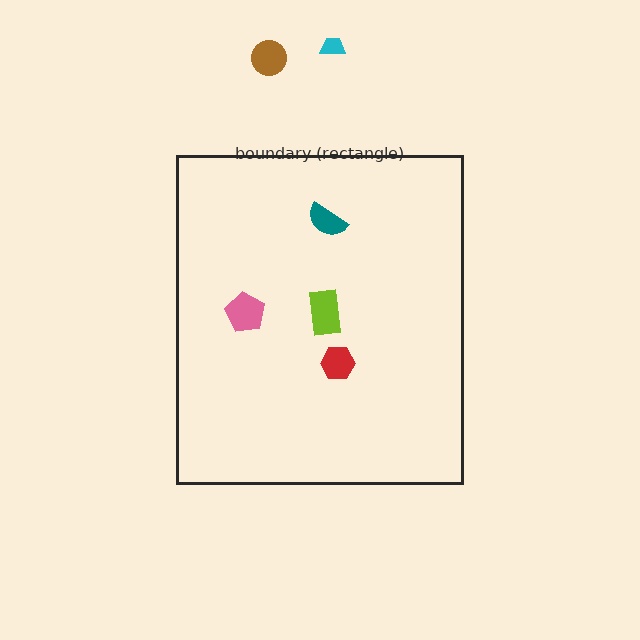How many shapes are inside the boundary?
4 inside, 2 outside.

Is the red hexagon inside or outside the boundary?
Inside.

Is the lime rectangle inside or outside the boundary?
Inside.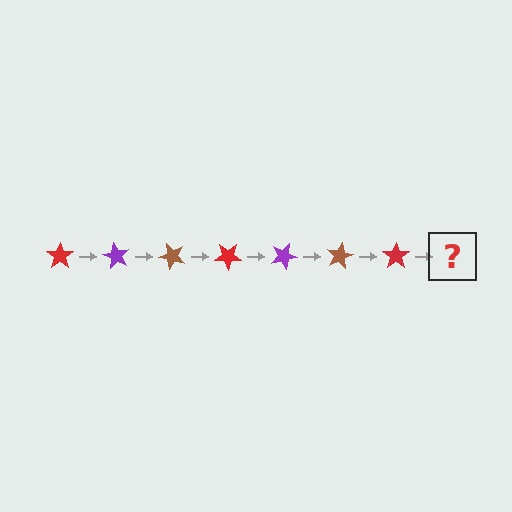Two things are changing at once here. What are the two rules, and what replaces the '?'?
The two rules are that it rotates 60 degrees each step and the color cycles through red, purple, and brown. The '?' should be a purple star, rotated 420 degrees from the start.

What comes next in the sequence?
The next element should be a purple star, rotated 420 degrees from the start.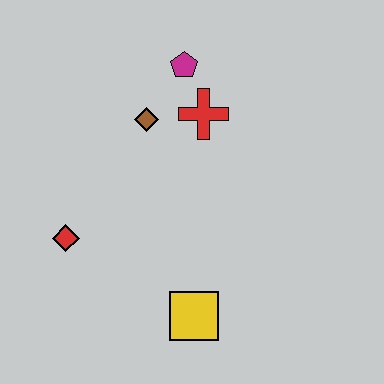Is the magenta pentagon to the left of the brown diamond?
No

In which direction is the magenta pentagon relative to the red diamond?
The magenta pentagon is above the red diamond.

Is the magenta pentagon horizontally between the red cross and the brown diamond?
Yes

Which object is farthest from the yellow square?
The magenta pentagon is farthest from the yellow square.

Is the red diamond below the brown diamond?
Yes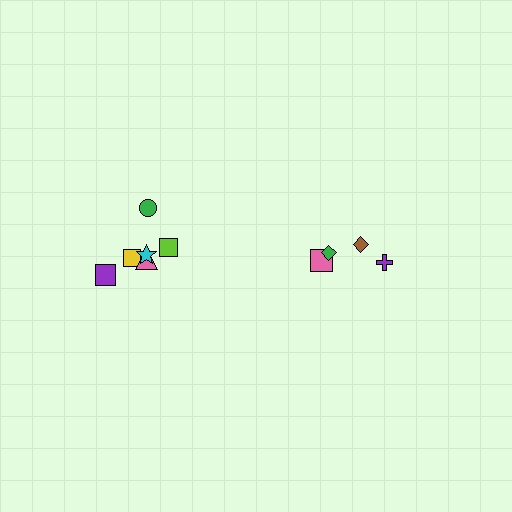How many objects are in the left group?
There are 6 objects.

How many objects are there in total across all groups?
There are 10 objects.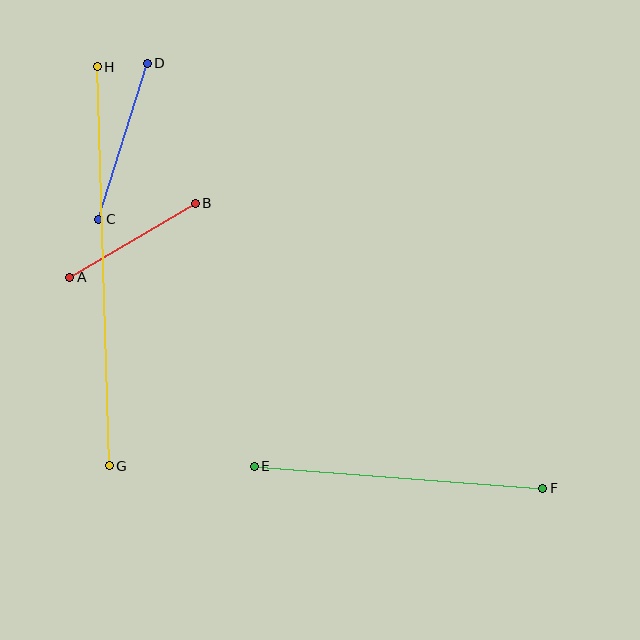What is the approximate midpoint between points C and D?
The midpoint is at approximately (123, 141) pixels.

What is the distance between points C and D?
The distance is approximately 163 pixels.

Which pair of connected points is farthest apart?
Points G and H are farthest apart.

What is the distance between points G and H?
The distance is approximately 399 pixels.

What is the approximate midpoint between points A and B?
The midpoint is at approximately (133, 240) pixels.